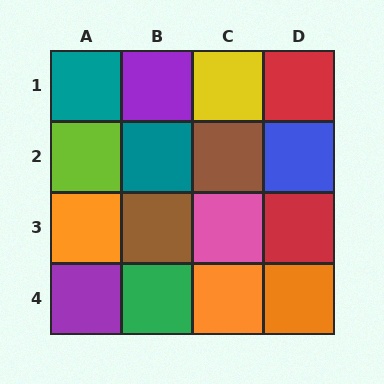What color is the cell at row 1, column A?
Teal.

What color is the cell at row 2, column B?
Teal.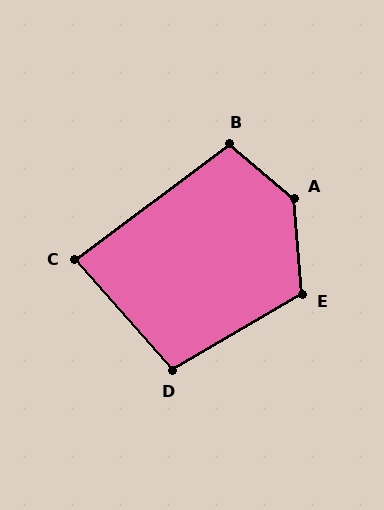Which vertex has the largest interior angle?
A, at approximately 135 degrees.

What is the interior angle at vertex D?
Approximately 101 degrees (obtuse).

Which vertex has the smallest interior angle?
C, at approximately 86 degrees.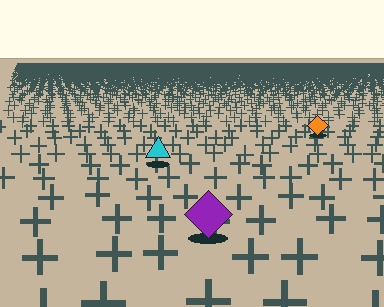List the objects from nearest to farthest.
From nearest to farthest: the purple diamond, the cyan triangle, the orange diamond.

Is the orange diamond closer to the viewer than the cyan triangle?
No. The cyan triangle is closer — you can tell from the texture gradient: the ground texture is coarser near it.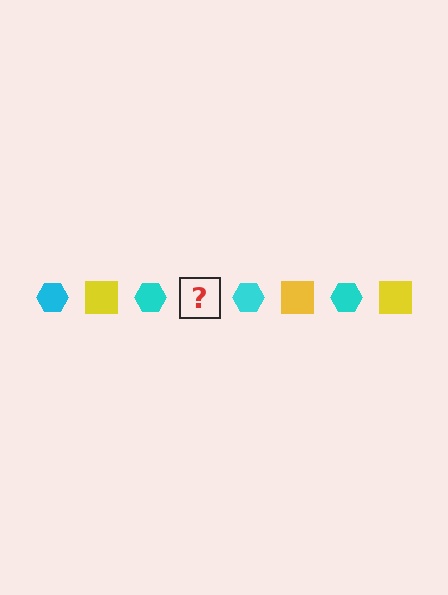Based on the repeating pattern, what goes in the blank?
The blank should be a yellow square.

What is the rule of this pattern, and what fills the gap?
The rule is that the pattern alternates between cyan hexagon and yellow square. The gap should be filled with a yellow square.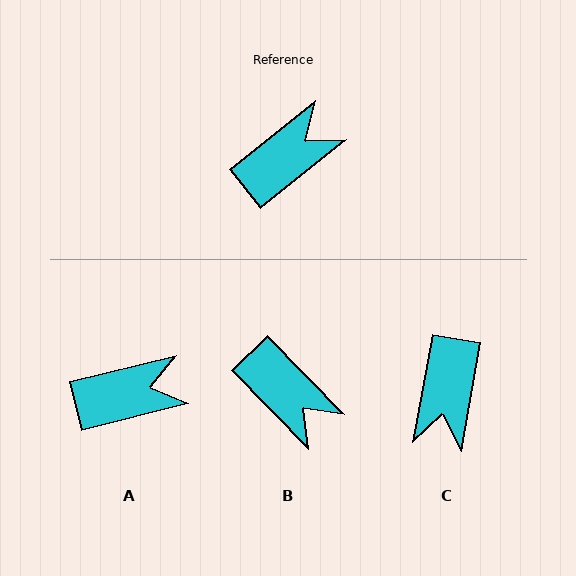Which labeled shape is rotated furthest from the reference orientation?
C, about 139 degrees away.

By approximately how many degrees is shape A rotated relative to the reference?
Approximately 25 degrees clockwise.